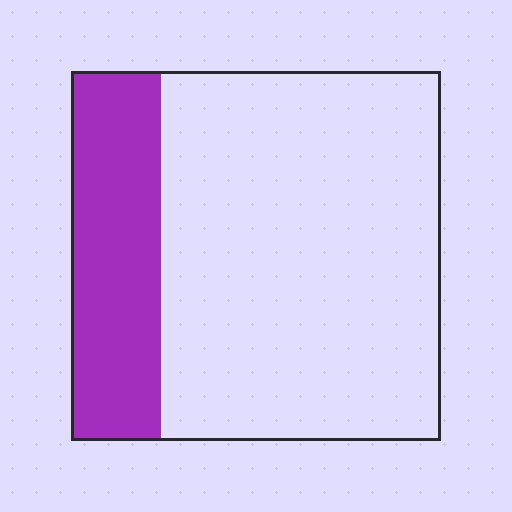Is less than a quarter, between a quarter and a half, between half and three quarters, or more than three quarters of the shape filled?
Less than a quarter.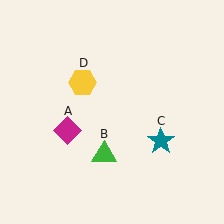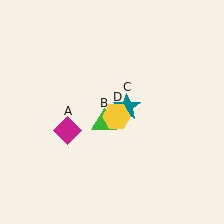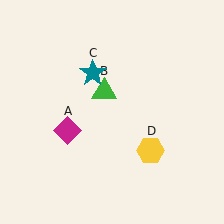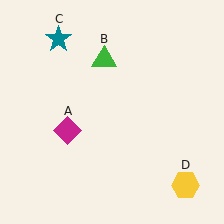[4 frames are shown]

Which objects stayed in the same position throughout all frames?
Magenta diamond (object A) remained stationary.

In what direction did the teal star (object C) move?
The teal star (object C) moved up and to the left.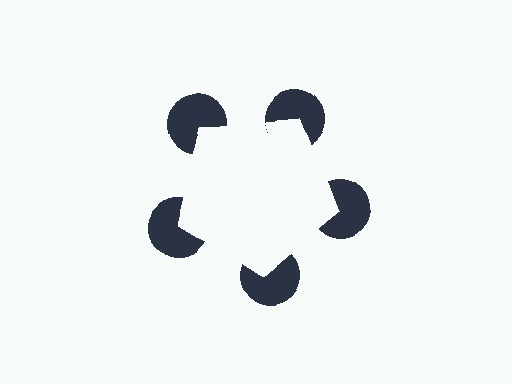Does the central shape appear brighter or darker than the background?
It typically appears slightly brighter than the background, even though no actual brightness change is drawn.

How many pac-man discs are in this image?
There are 5 — one at each vertex of the illusory pentagon.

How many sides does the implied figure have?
5 sides.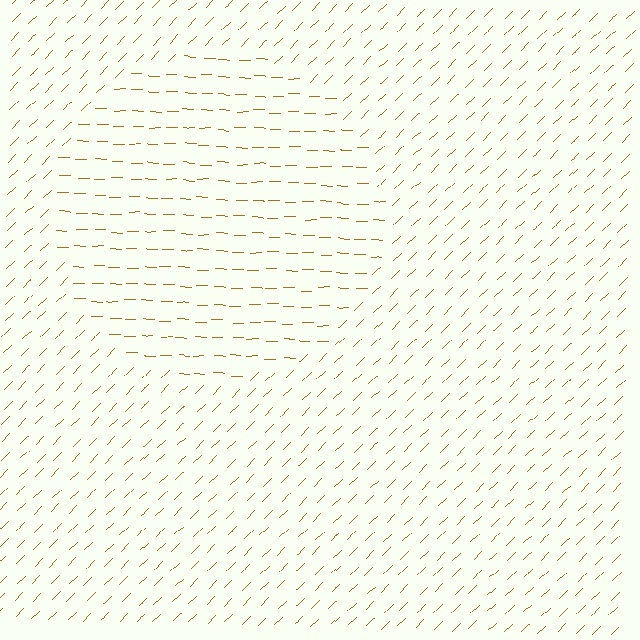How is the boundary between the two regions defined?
The boundary is defined purely by a change in line orientation (approximately 45 degrees difference). All lines are the same color and thickness.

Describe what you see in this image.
The image is filled with small brown line segments. A circle region in the image has lines oriented differently from the surrounding lines, creating a visible texture boundary.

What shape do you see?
I see a circle.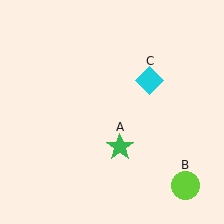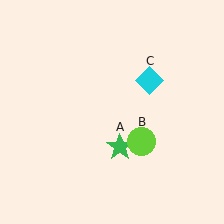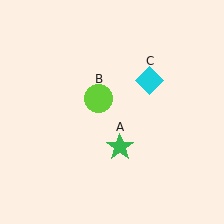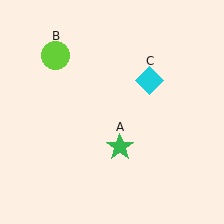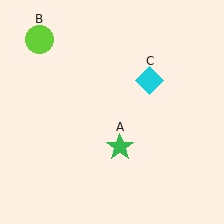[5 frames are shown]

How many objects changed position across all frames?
1 object changed position: lime circle (object B).